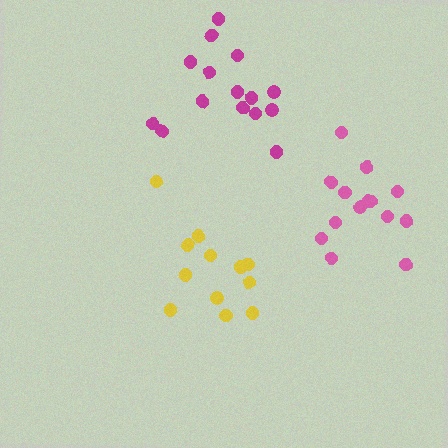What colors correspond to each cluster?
The clusters are colored: yellow, magenta, pink.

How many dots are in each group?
Group 1: 12 dots, Group 2: 15 dots, Group 3: 14 dots (41 total).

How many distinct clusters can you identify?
There are 3 distinct clusters.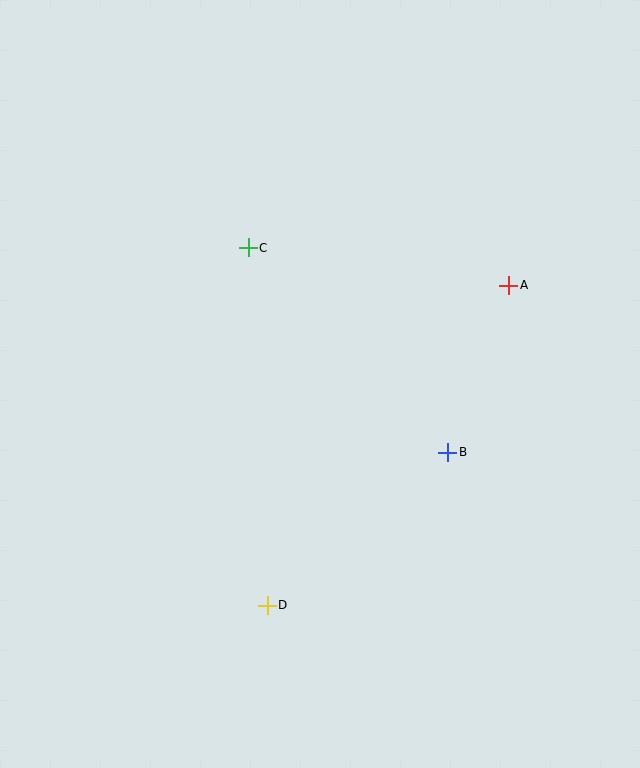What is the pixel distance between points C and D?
The distance between C and D is 358 pixels.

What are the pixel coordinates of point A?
Point A is at (509, 285).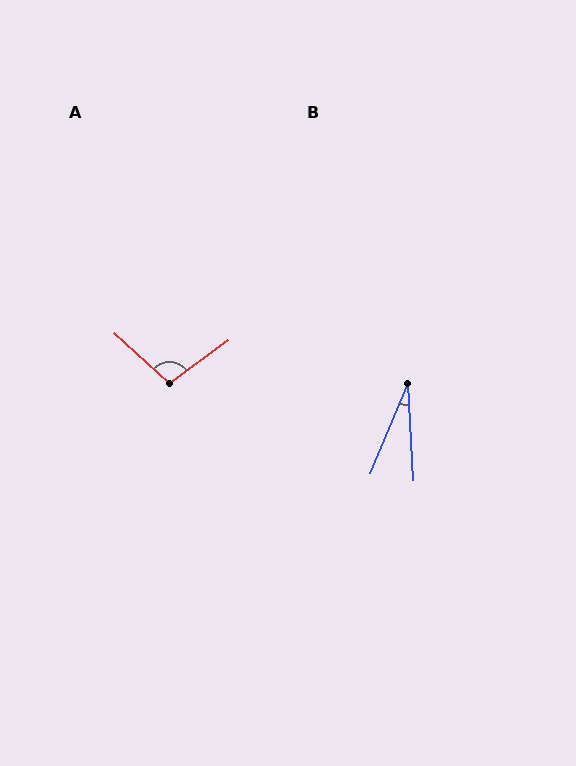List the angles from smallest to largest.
B (26°), A (102°).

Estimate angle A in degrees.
Approximately 102 degrees.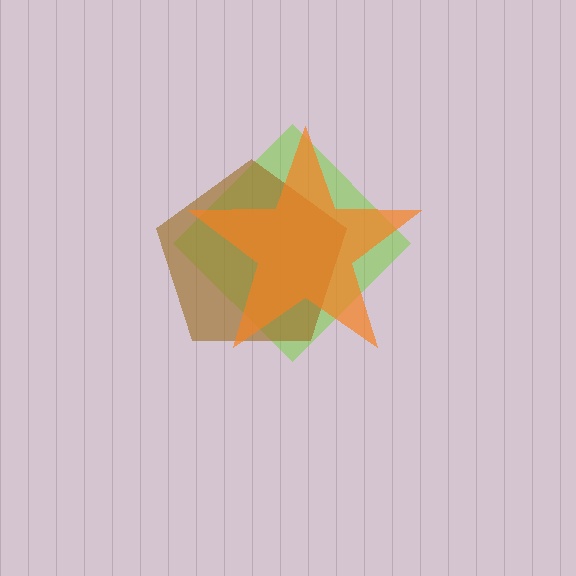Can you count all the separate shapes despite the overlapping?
Yes, there are 3 separate shapes.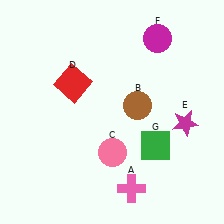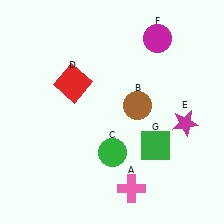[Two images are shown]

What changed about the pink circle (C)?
In Image 1, C is pink. In Image 2, it changed to green.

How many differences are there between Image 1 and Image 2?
There is 1 difference between the two images.